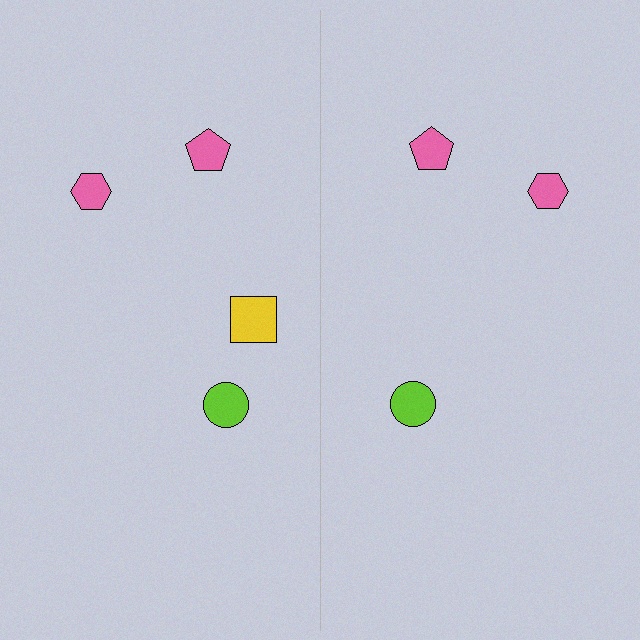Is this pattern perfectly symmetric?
No, the pattern is not perfectly symmetric. A yellow square is missing from the right side.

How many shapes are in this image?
There are 7 shapes in this image.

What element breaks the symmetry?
A yellow square is missing from the right side.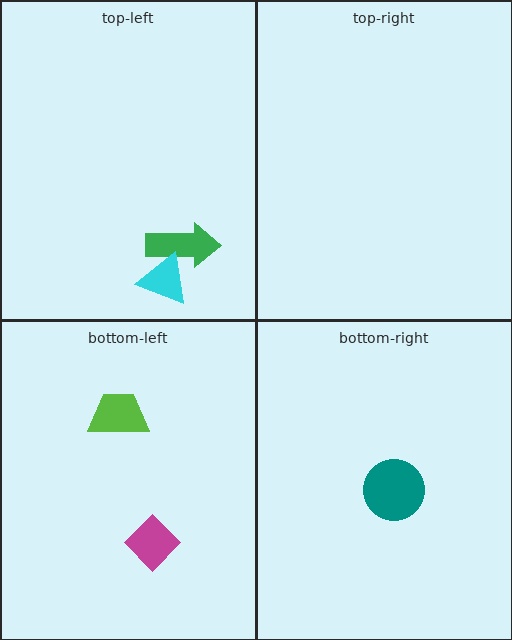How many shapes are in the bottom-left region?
2.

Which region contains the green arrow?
The top-left region.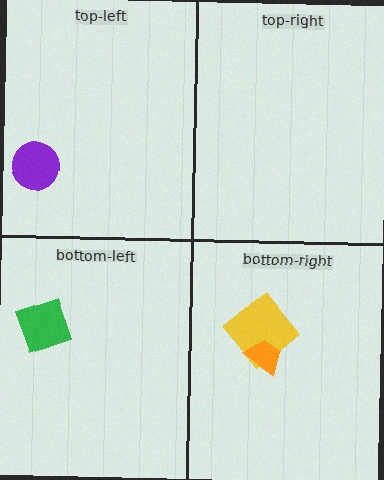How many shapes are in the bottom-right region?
2.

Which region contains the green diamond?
The bottom-left region.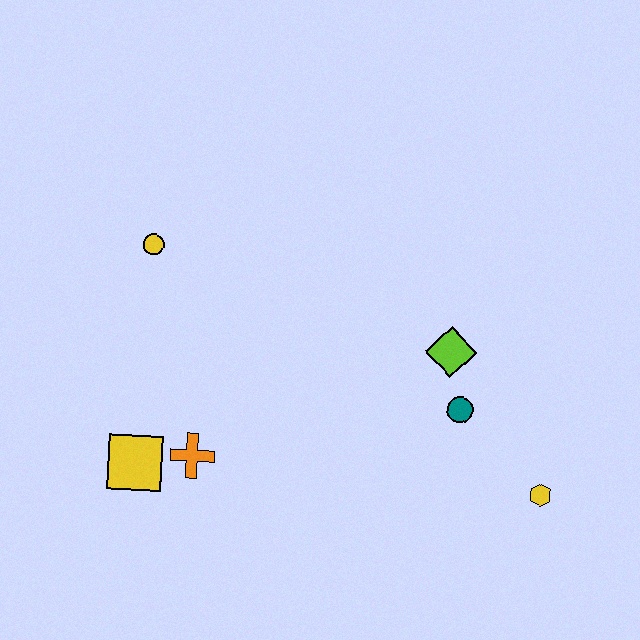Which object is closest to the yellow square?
The orange cross is closest to the yellow square.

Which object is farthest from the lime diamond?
The yellow square is farthest from the lime diamond.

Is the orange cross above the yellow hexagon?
Yes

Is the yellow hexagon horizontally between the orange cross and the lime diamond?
No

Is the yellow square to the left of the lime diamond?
Yes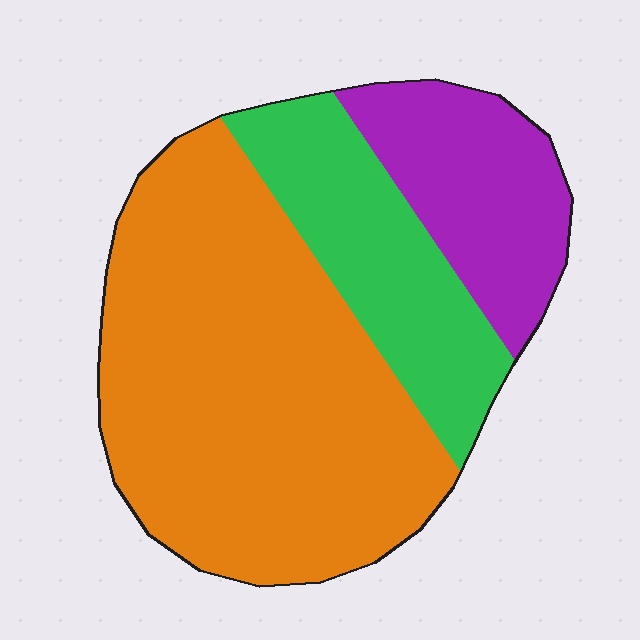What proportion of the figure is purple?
Purple covers 19% of the figure.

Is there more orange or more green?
Orange.